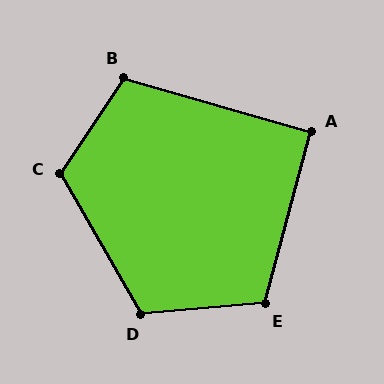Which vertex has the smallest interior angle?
A, at approximately 91 degrees.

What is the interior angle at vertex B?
Approximately 107 degrees (obtuse).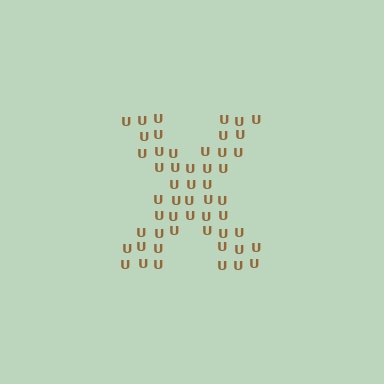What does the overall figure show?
The overall figure shows the letter X.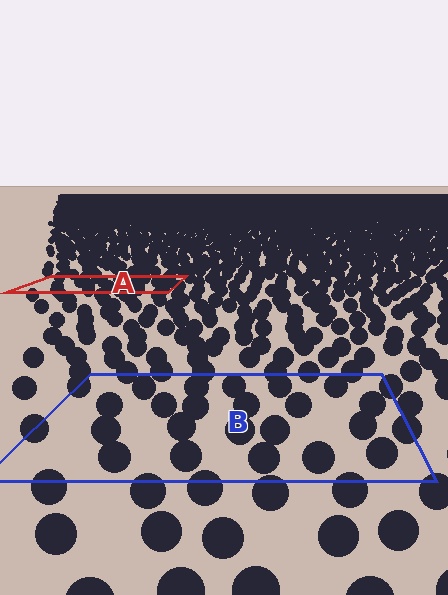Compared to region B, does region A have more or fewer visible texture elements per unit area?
Region A has more texture elements per unit area — they are packed more densely because it is farther away.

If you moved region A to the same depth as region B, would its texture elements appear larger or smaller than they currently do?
They would appear larger. At a closer depth, the same texture elements are projected at a bigger on-screen size.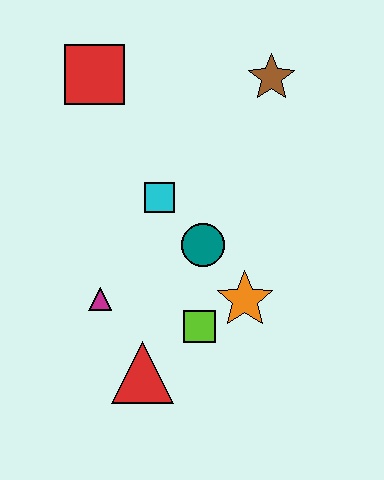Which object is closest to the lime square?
The orange star is closest to the lime square.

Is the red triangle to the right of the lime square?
No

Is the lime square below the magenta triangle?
Yes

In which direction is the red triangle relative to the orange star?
The red triangle is to the left of the orange star.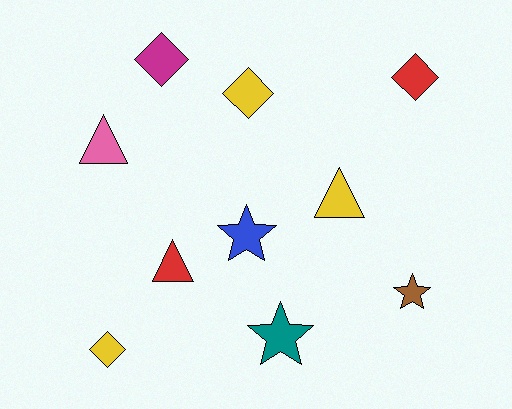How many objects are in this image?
There are 10 objects.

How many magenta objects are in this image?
There is 1 magenta object.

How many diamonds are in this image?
There are 4 diamonds.